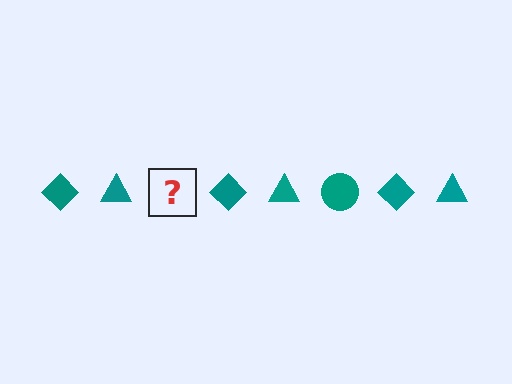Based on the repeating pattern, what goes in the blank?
The blank should be a teal circle.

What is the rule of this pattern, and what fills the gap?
The rule is that the pattern cycles through diamond, triangle, circle shapes in teal. The gap should be filled with a teal circle.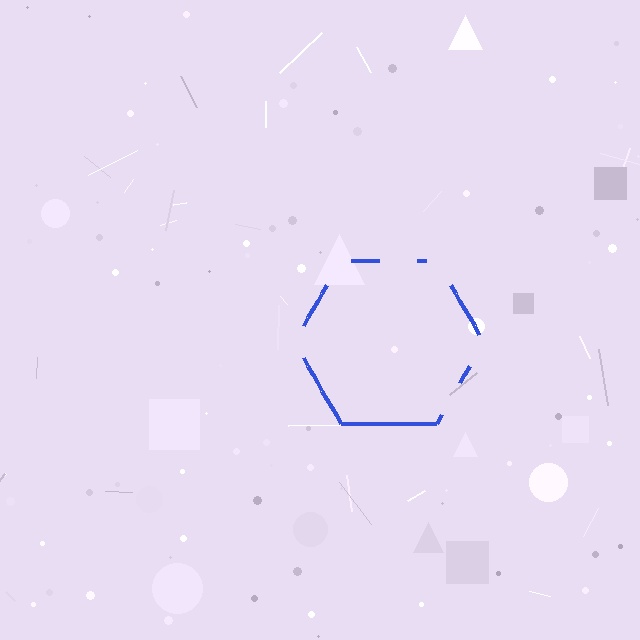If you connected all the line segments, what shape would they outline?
They would outline a hexagon.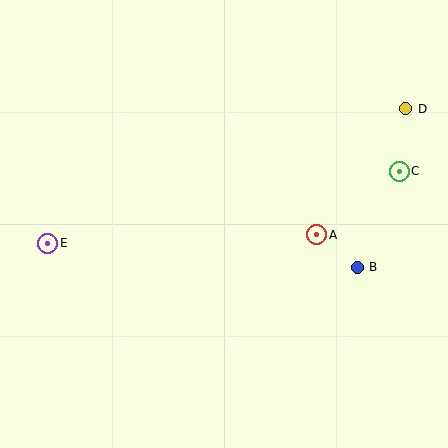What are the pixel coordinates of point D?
Point D is at (406, 109).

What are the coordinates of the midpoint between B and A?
The midpoint between B and A is at (337, 251).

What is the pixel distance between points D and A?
The distance between D and A is 154 pixels.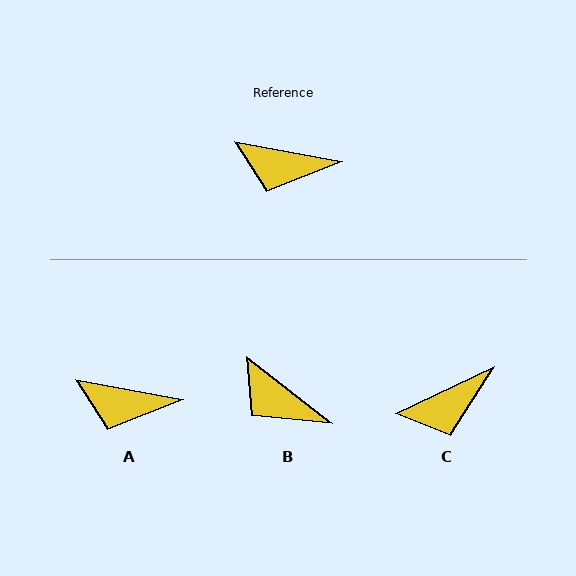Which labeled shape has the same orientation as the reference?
A.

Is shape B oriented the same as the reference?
No, it is off by about 27 degrees.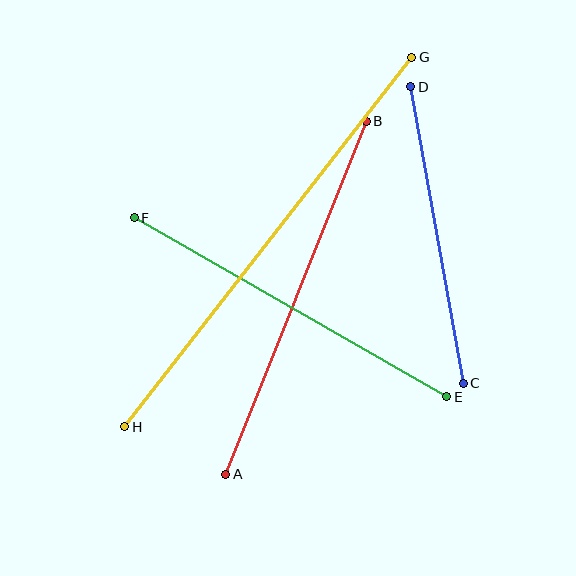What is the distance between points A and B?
The distance is approximately 380 pixels.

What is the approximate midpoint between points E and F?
The midpoint is at approximately (291, 307) pixels.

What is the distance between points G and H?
The distance is approximately 468 pixels.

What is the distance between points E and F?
The distance is approximately 360 pixels.